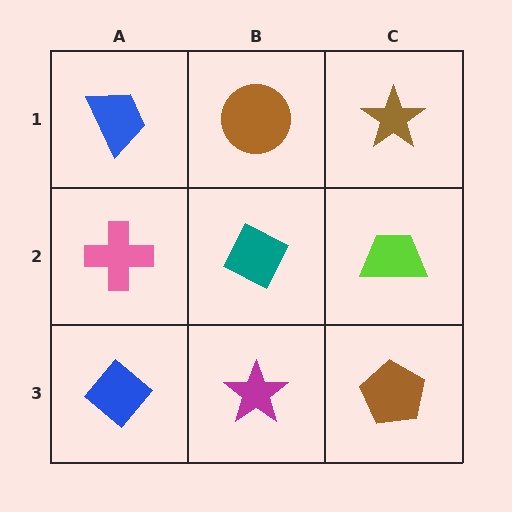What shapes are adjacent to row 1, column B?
A teal diamond (row 2, column B), a blue trapezoid (row 1, column A), a brown star (row 1, column C).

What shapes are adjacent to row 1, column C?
A lime trapezoid (row 2, column C), a brown circle (row 1, column B).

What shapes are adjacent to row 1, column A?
A pink cross (row 2, column A), a brown circle (row 1, column B).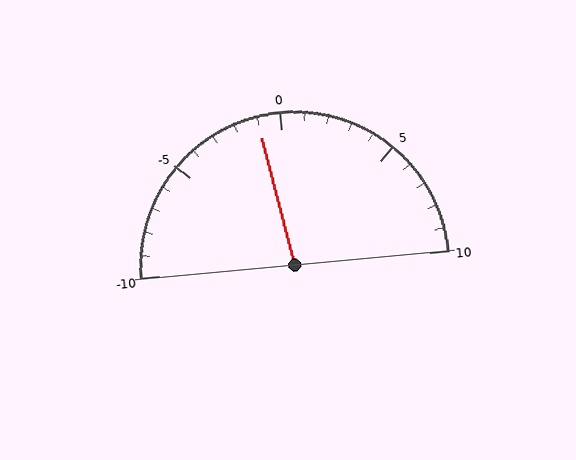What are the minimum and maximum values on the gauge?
The gauge ranges from -10 to 10.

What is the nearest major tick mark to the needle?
The nearest major tick mark is 0.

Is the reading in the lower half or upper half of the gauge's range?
The reading is in the lower half of the range (-10 to 10).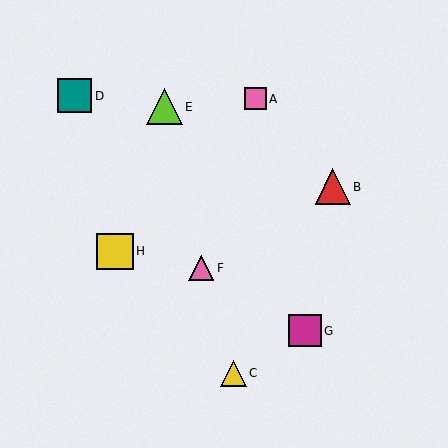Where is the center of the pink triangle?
The center of the pink triangle is at (201, 268).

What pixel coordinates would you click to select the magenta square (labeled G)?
Click at (305, 331) to select the magenta square G.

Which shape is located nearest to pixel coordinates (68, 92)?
The teal square (labeled D) at (75, 96) is nearest to that location.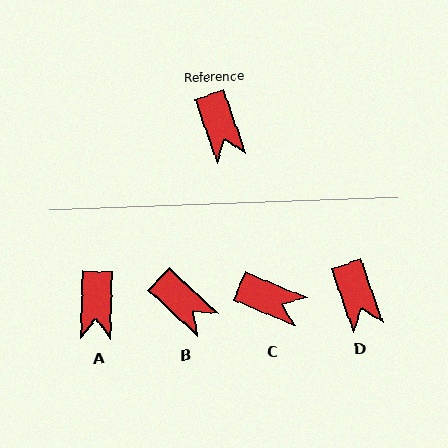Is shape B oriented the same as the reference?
No, it is off by about 28 degrees.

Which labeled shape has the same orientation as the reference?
D.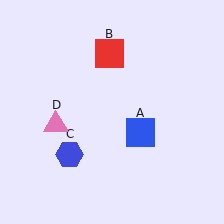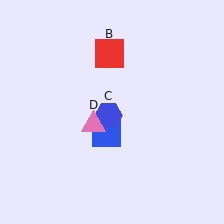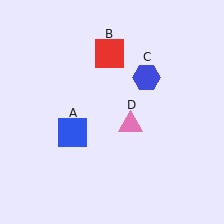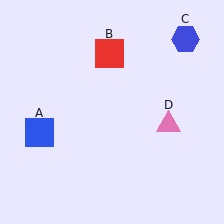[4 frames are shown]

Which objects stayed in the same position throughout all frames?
Red square (object B) remained stationary.